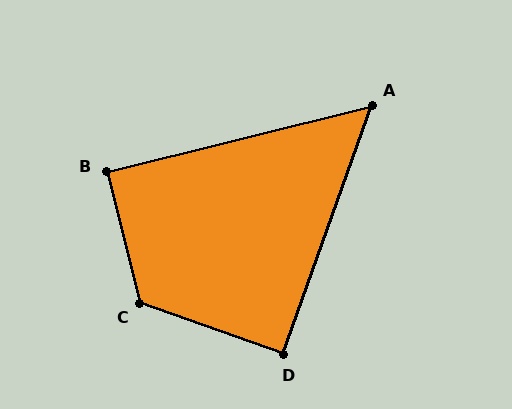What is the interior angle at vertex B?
Approximately 90 degrees (approximately right).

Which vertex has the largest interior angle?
C, at approximately 124 degrees.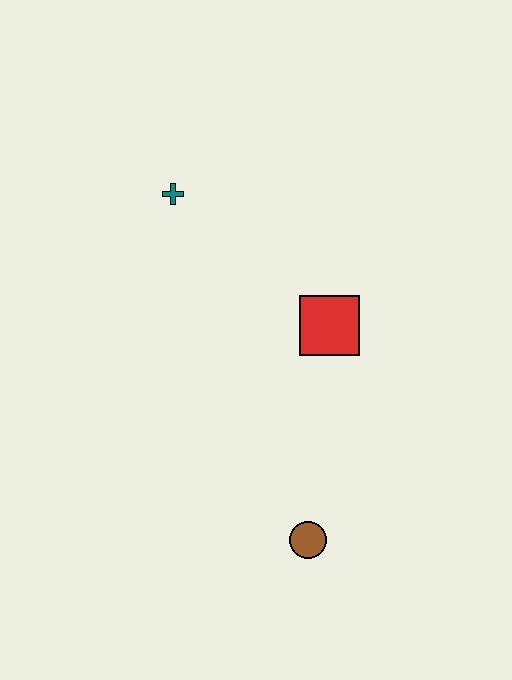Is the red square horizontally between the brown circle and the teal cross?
No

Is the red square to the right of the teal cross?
Yes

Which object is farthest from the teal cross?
The brown circle is farthest from the teal cross.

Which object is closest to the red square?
The teal cross is closest to the red square.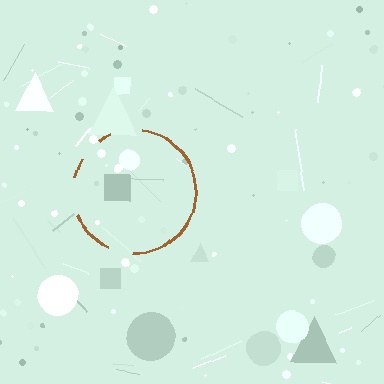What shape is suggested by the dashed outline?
The dashed outline suggests a circle.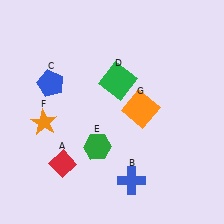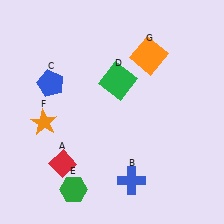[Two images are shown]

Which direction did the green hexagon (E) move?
The green hexagon (E) moved down.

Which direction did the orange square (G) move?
The orange square (G) moved up.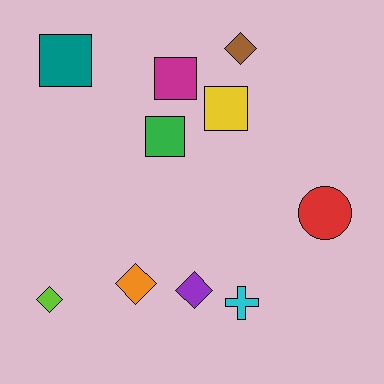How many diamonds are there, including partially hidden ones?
There are 4 diamonds.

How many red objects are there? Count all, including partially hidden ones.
There is 1 red object.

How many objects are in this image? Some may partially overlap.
There are 10 objects.